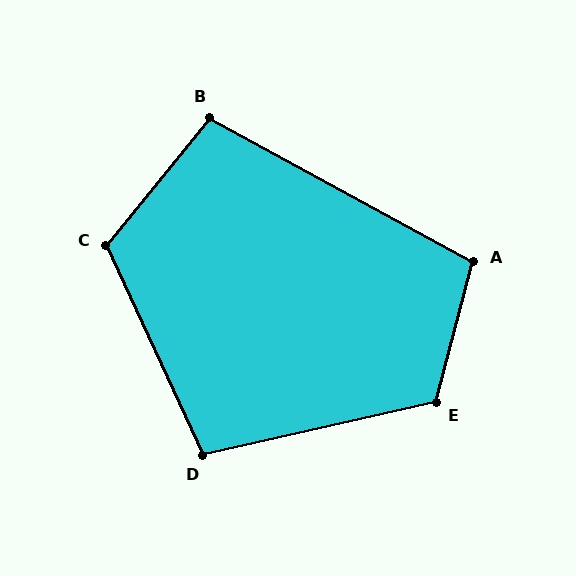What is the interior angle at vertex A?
Approximately 104 degrees (obtuse).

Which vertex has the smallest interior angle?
B, at approximately 101 degrees.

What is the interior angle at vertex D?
Approximately 102 degrees (obtuse).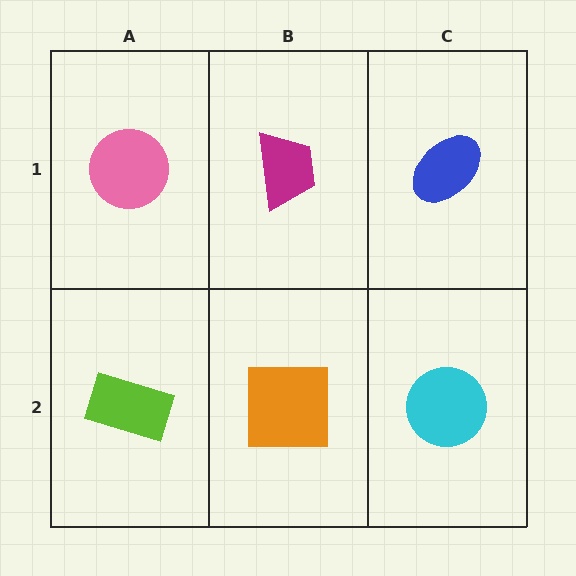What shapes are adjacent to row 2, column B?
A magenta trapezoid (row 1, column B), a lime rectangle (row 2, column A), a cyan circle (row 2, column C).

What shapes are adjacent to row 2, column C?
A blue ellipse (row 1, column C), an orange square (row 2, column B).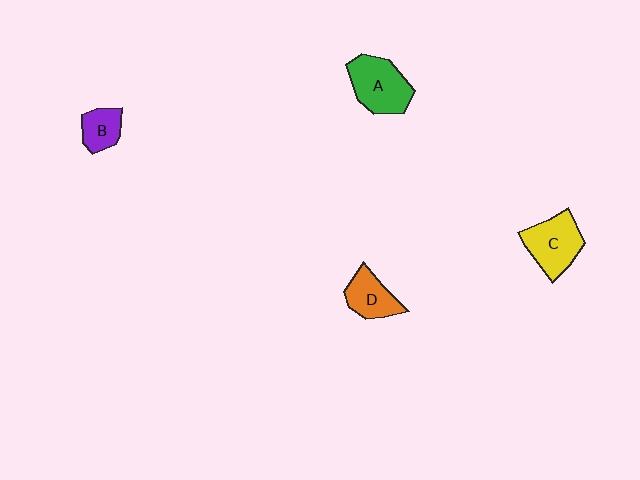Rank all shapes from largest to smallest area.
From largest to smallest: A (green), C (yellow), D (orange), B (purple).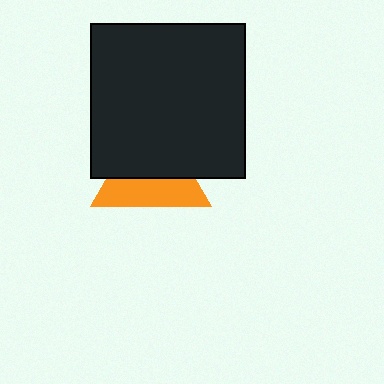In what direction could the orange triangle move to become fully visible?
The orange triangle could move down. That would shift it out from behind the black square entirely.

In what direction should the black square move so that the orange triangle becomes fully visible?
The black square should move up. That is the shortest direction to clear the overlap and leave the orange triangle fully visible.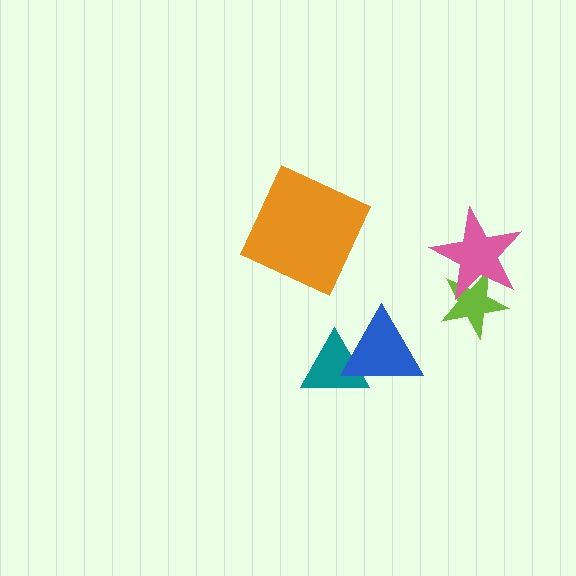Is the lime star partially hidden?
Yes, it is partially covered by another shape.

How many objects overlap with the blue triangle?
1 object overlaps with the blue triangle.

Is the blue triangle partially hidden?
No, no other shape covers it.